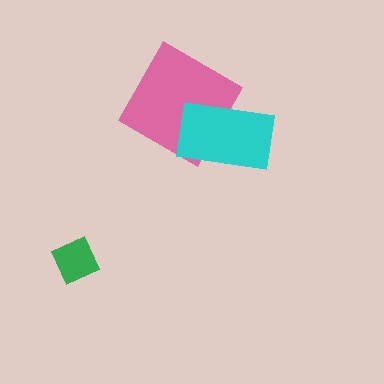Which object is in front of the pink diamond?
The cyan rectangle is in front of the pink diamond.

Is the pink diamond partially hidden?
Yes, it is partially covered by another shape.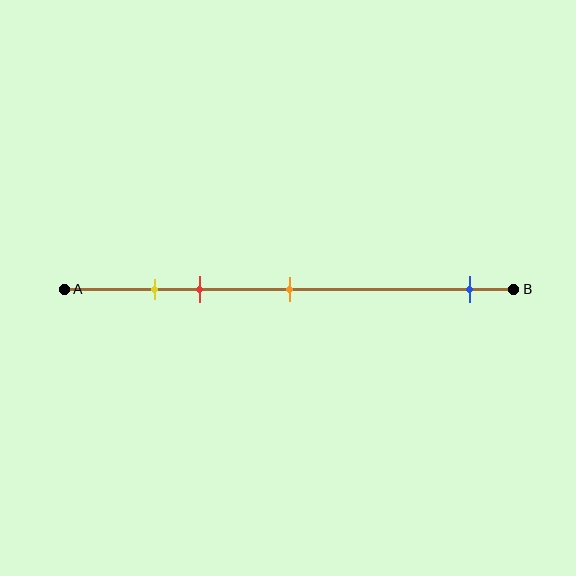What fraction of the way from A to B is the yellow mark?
The yellow mark is approximately 20% (0.2) of the way from A to B.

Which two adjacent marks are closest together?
The yellow and red marks are the closest adjacent pair.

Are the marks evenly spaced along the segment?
No, the marks are not evenly spaced.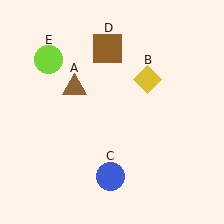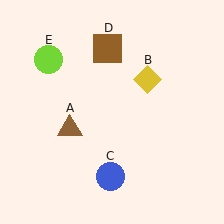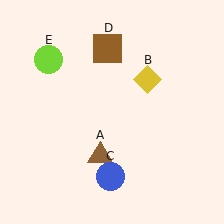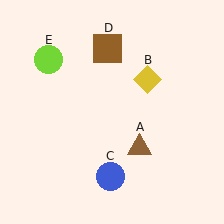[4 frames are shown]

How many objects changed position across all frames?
1 object changed position: brown triangle (object A).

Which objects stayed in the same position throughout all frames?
Yellow diamond (object B) and blue circle (object C) and brown square (object D) and lime circle (object E) remained stationary.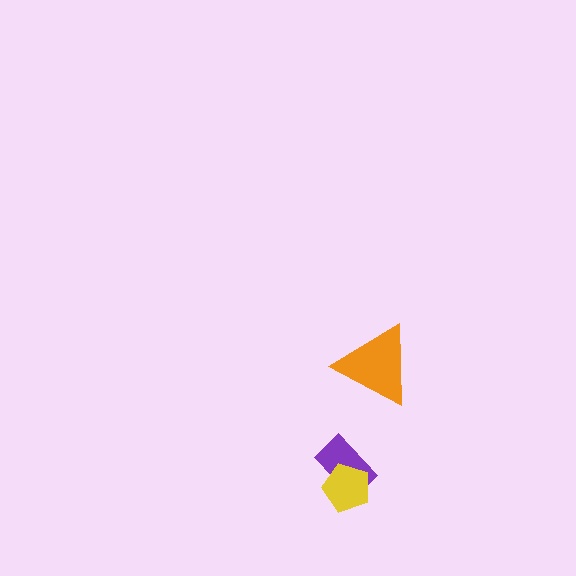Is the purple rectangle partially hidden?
Yes, it is partially covered by another shape.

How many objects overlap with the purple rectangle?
1 object overlaps with the purple rectangle.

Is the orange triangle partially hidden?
No, no other shape covers it.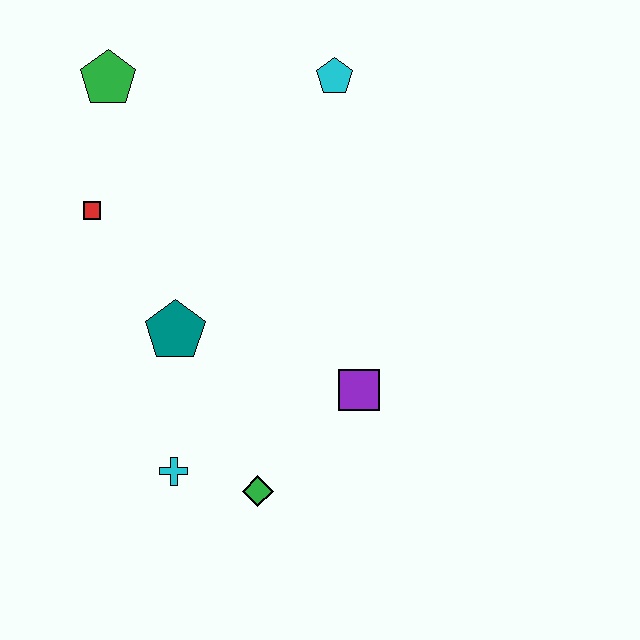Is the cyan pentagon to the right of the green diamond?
Yes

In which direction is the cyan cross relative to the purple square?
The cyan cross is to the left of the purple square.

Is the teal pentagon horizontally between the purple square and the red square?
Yes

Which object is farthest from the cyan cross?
The cyan pentagon is farthest from the cyan cross.